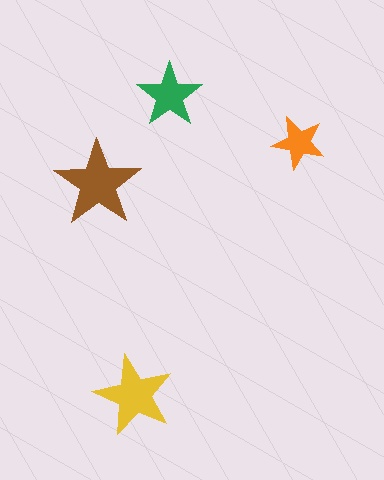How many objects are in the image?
There are 4 objects in the image.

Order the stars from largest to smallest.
the brown one, the yellow one, the green one, the orange one.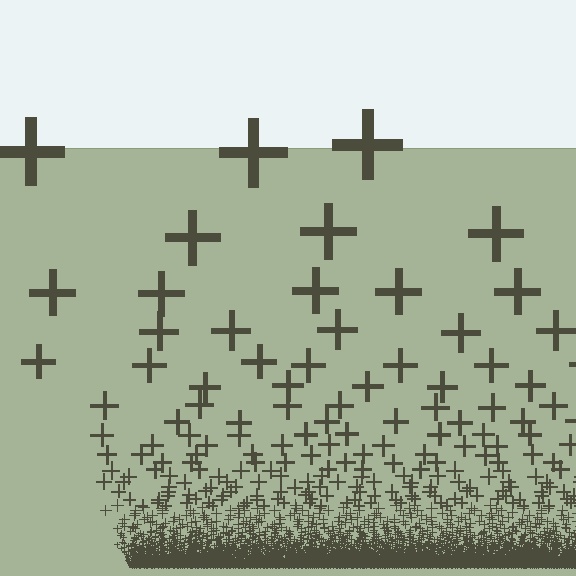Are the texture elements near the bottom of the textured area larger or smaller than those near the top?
Smaller. The gradient is inverted — elements near the bottom are smaller and denser.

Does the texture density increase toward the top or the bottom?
Density increases toward the bottom.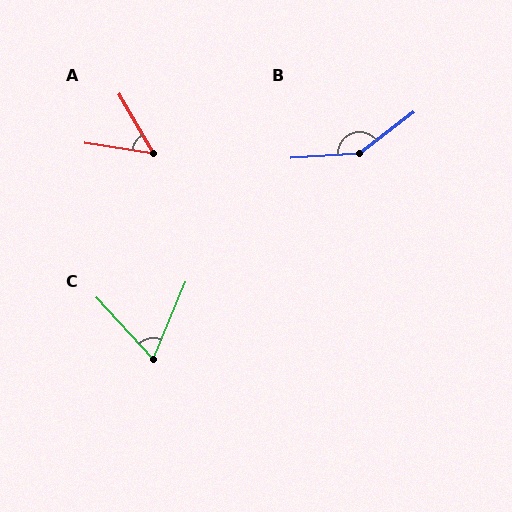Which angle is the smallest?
A, at approximately 51 degrees.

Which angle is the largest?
B, at approximately 146 degrees.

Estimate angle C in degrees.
Approximately 65 degrees.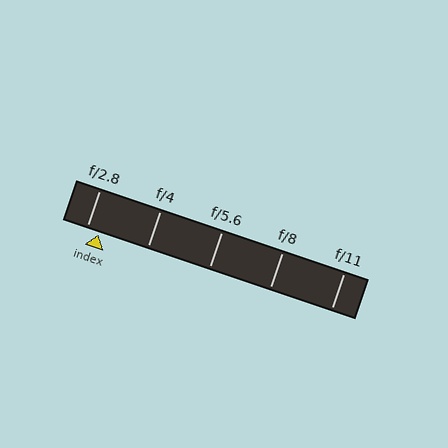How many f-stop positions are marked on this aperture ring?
There are 5 f-stop positions marked.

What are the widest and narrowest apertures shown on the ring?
The widest aperture shown is f/2.8 and the narrowest is f/11.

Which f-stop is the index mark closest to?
The index mark is closest to f/2.8.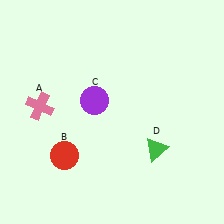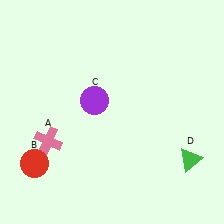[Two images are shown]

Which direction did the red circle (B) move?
The red circle (B) moved left.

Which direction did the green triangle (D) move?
The green triangle (D) moved right.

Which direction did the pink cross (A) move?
The pink cross (A) moved down.